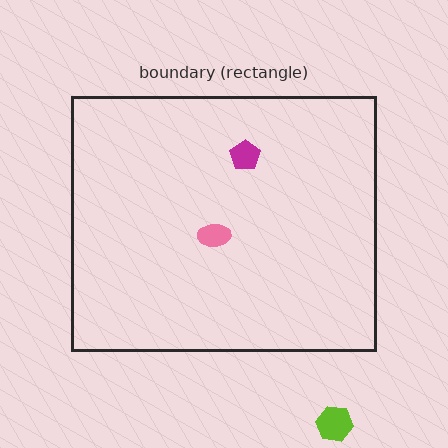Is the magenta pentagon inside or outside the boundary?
Inside.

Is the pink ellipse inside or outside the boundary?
Inside.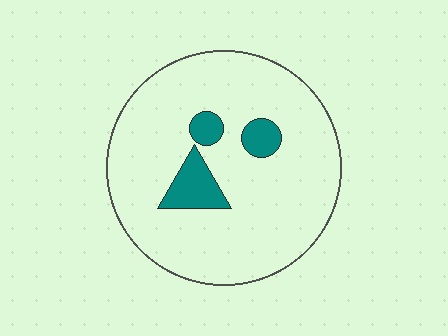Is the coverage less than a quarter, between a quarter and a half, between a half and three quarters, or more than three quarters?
Less than a quarter.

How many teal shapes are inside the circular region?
3.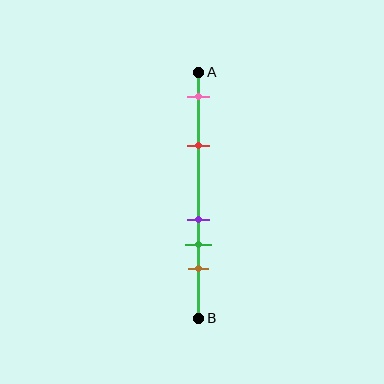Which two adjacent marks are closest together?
The purple and green marks are the closest adjacent pair.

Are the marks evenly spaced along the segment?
No, the marks are not evenly spaced.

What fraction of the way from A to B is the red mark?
The red mark is approximately 30% (0.3) of the way from A to B.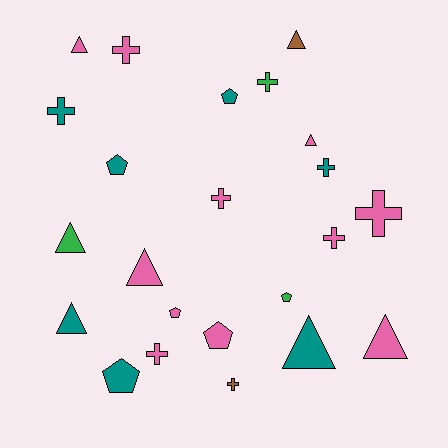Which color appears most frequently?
Pink, with 11 objects.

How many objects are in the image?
There are 23 objects.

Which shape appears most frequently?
Cross, with 9 objects.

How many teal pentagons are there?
There are 3 teal pentagons.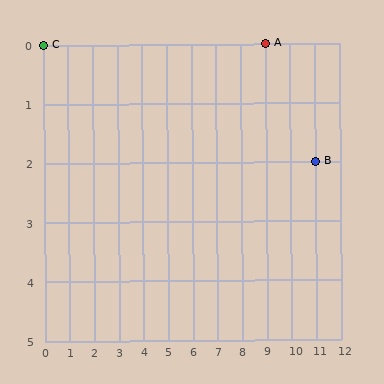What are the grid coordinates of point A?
Point A is at grid coordinates (9, 0).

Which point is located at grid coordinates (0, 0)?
Point C is at (0, 0).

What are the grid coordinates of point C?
Point C is at grid coordinates (0, 0).